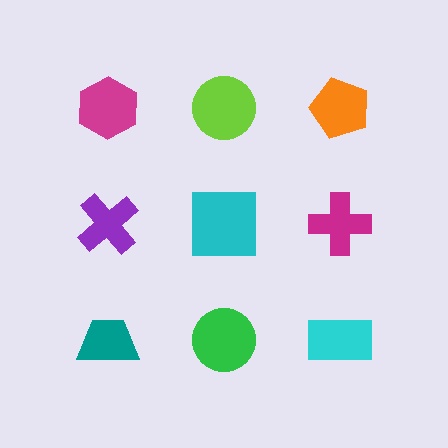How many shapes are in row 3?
3 shapes.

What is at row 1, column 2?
A lime circle.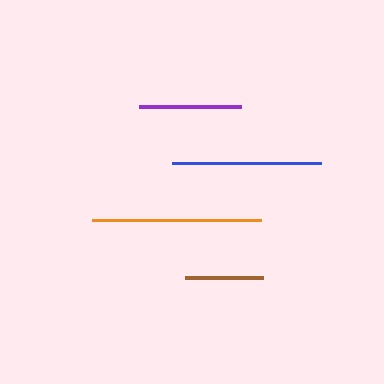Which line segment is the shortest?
The brown line is the shortest at approximately 78 pixels.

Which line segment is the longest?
The orange line is the longest at approximately 169 pixels.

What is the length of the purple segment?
The purple segment is approximately 103 pixels long.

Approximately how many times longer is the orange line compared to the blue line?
The orange line is approximately 1.1 times the length of the blue line.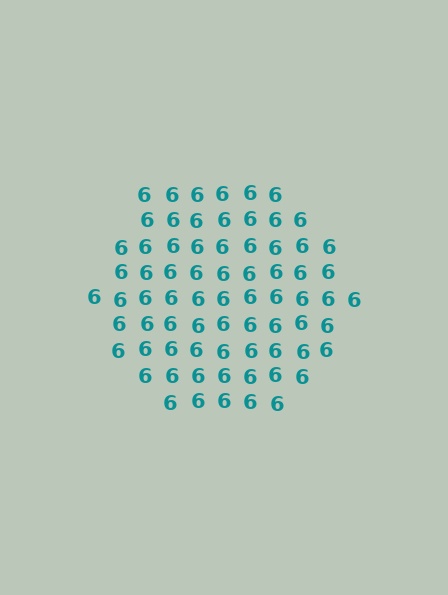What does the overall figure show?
The overall figure shows a hexagon.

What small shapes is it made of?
It is made of small digit 6's.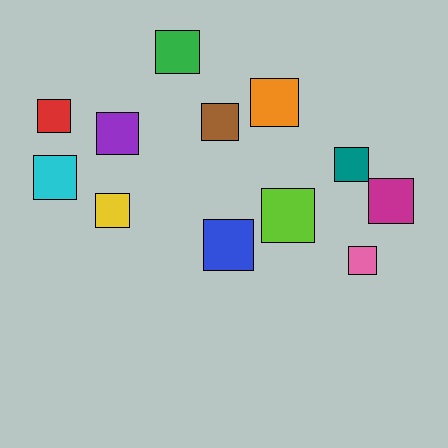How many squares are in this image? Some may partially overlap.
There are 12 squares.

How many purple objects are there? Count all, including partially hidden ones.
There is 1 purple object.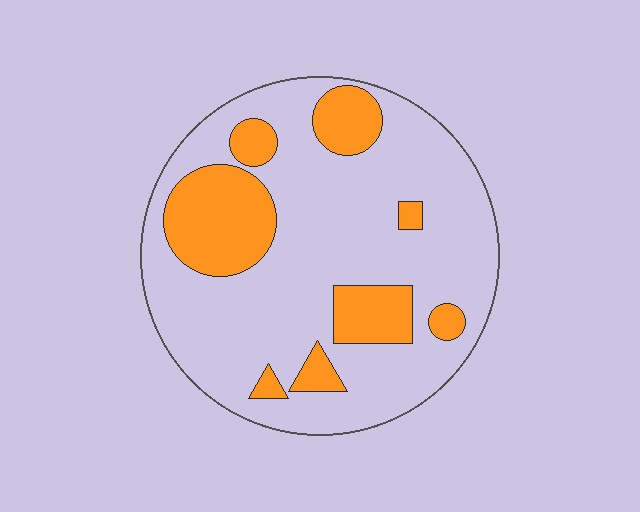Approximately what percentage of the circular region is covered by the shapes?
Approximately 25%.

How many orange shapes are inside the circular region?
8.